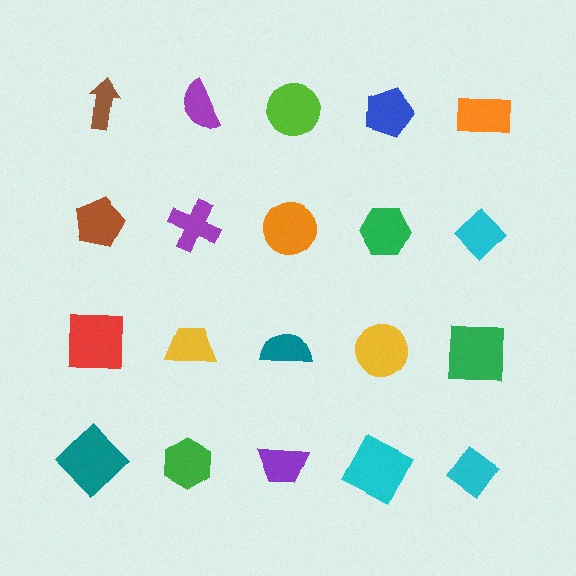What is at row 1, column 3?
A lime circle.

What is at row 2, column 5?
A cyan diamond.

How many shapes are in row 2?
5 shapes.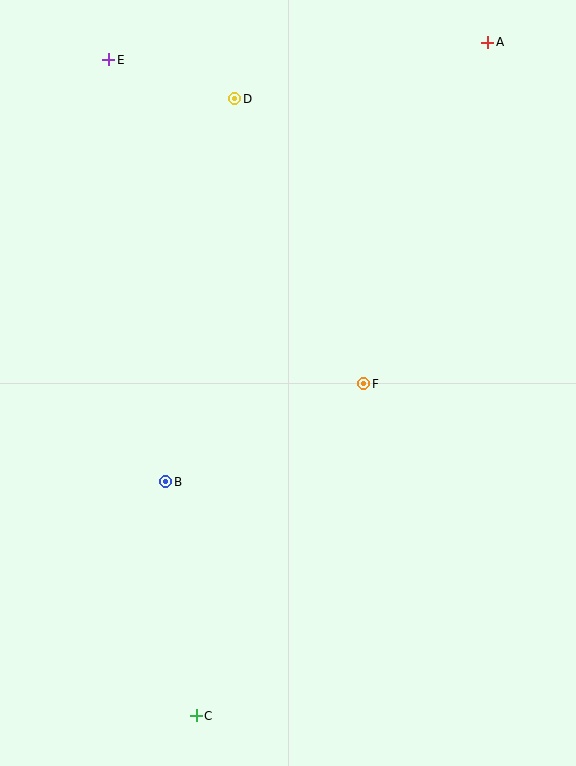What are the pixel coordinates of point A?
Point A is at (488, 42).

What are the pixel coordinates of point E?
Point E is at (109, 60).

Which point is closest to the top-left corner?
Point E is closest to the top-left corner.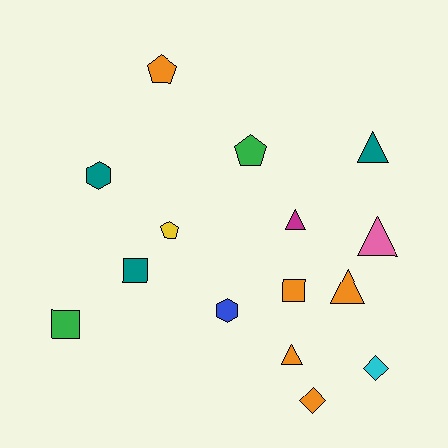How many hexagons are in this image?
There are 2 hexagons.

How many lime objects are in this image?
There are no lime objects.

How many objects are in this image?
There are 15 objects.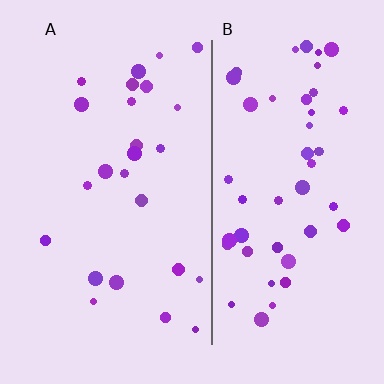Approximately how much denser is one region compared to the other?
Approximately 2.0× — region B over region A.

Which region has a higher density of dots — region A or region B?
B (the right).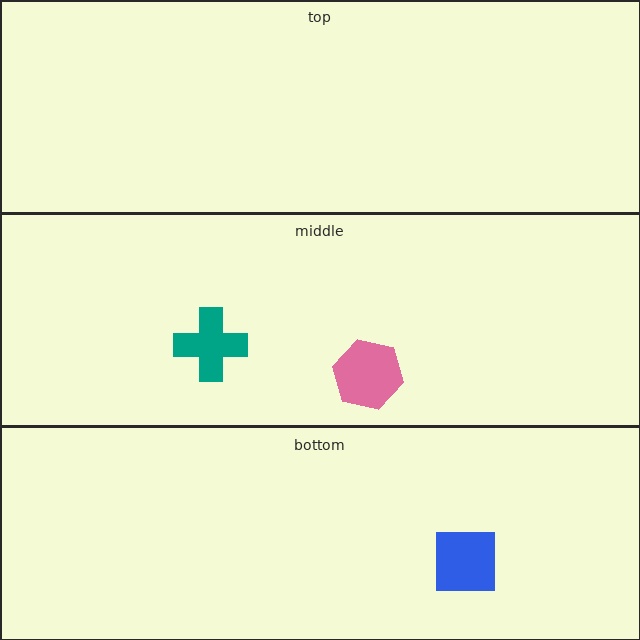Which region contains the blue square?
The bottom region.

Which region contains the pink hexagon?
The middle region.